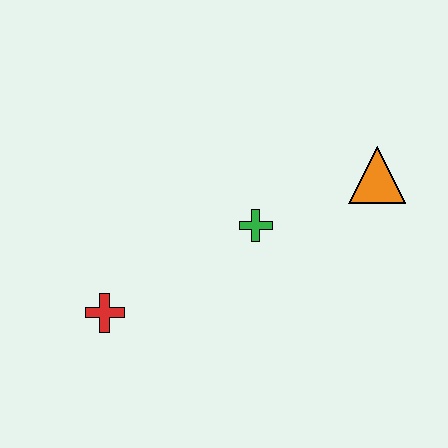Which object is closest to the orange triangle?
The green cross is closest to the orange triangle.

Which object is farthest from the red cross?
The orange triangle is farthest from the red cross.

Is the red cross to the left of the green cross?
Yes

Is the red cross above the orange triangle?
No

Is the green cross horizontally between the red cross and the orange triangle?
Yes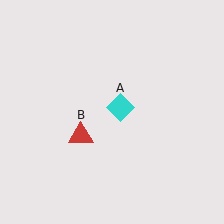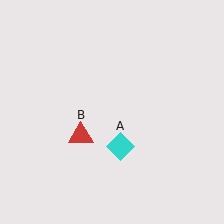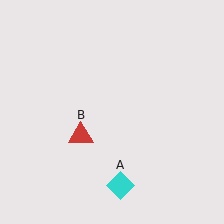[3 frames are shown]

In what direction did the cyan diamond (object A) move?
The cyan diamond (object A) moved down.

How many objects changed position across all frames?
1 object changed position: cyan diamond (object A).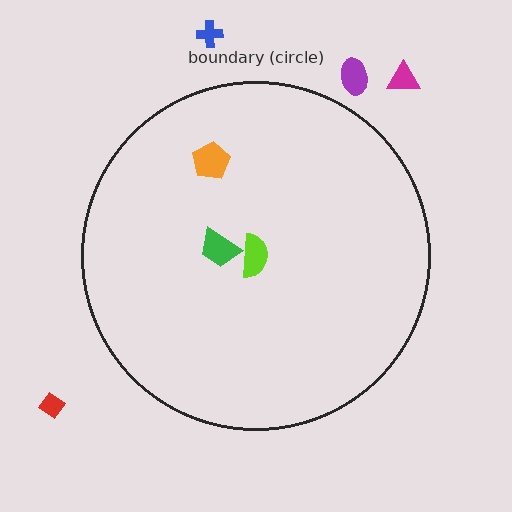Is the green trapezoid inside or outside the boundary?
Inside.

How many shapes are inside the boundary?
3 inside, 4 outside.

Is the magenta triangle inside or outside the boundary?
Outside.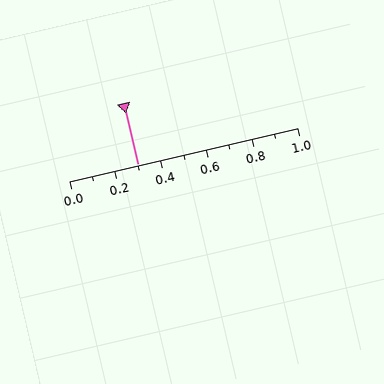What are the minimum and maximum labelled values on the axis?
The axis runs from 0.0 to 1.0.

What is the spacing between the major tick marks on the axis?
The major ticks are spaced 0.2 apart.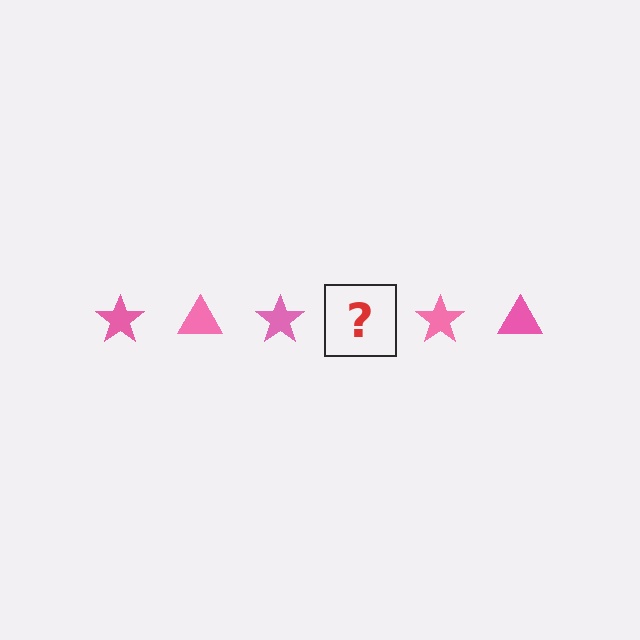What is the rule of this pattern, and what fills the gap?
The rule is that the pattern cycles through star, triangle shapes in pink. The gap should be filled with a pink triangle.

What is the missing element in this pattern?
The missing element is a pink triangle.